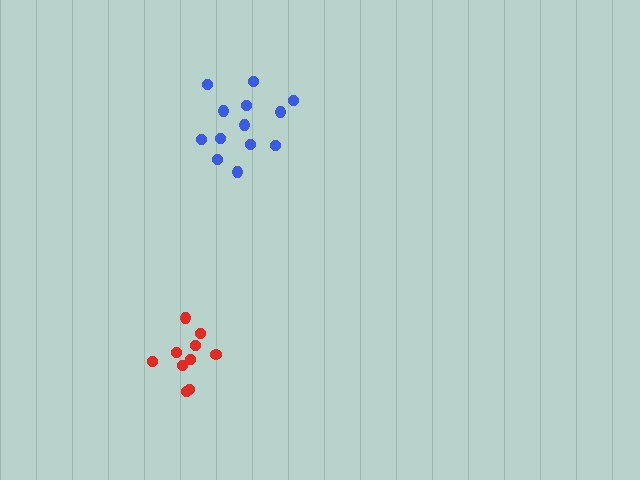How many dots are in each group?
Group 1: 10 dots, Group 2: 13 dots (23 total).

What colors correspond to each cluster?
The clusters are colored: red, blue.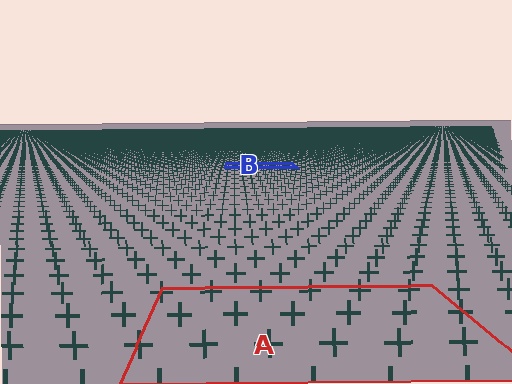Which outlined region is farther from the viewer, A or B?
Region B is farther from the viewer — the texture elements inside it appear smaller and more densely packed.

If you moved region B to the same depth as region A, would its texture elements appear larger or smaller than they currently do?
They would appear larger. At a closer depth, the same texture elements are projected at a bigger on-screen size.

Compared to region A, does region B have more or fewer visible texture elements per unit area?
Region B has more texture elements per unit area — they are packed more densely because it is farther away.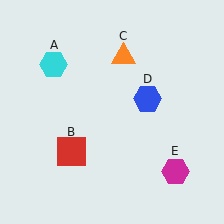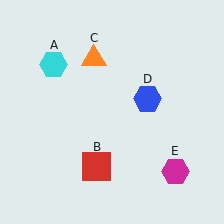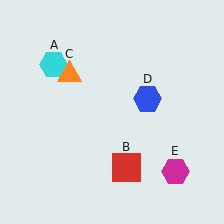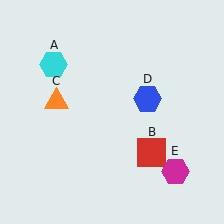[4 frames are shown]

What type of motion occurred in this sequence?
The red square (object B), orange triangle (object C) rotated counterclockwise around the center of the scene.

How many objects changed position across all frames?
2 objects changed position: red square (object B), orange triangle (object C).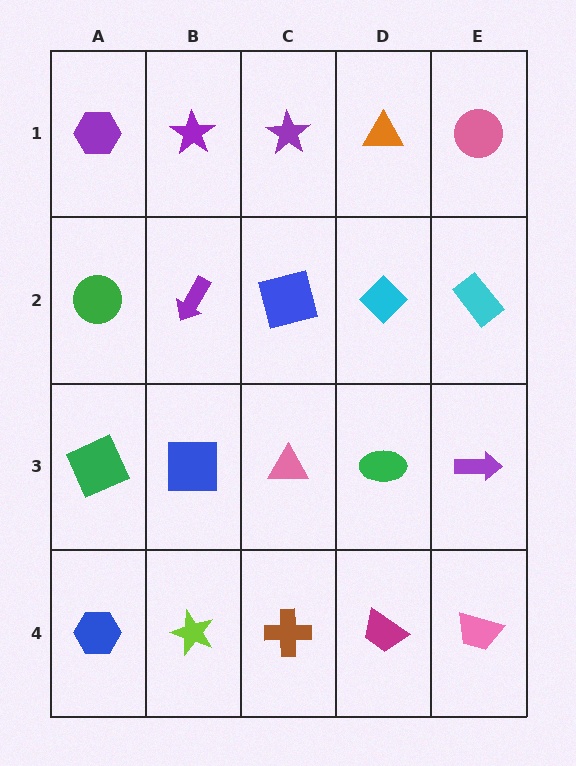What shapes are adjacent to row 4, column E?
A purple arrow (row 3, column E), a magenta trapezoid (row 4, column D).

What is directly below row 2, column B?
A blue square.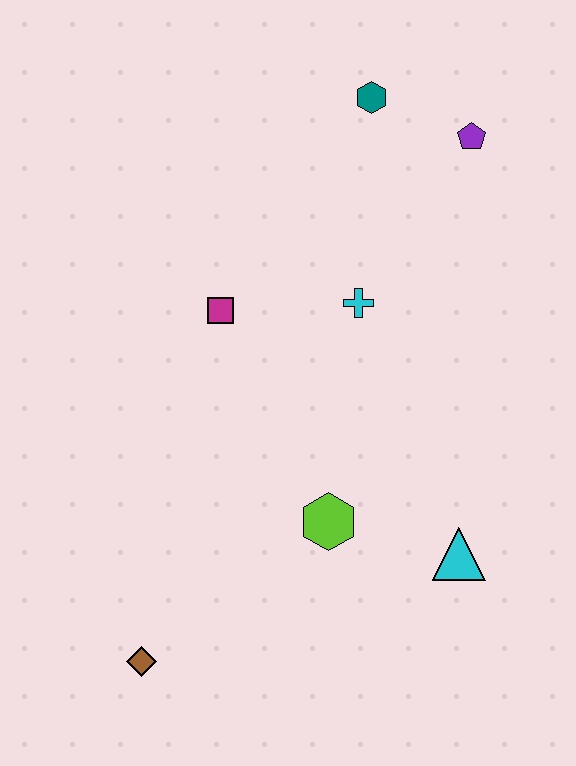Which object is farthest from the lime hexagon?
The teal hexagon is farthest from the lime hexagon.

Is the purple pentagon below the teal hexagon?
Yes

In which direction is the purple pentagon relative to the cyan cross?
The purple pentagon is above the cyan cross.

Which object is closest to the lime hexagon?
The cyan triangle is closest to the lime hexagon.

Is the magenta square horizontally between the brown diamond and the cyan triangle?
Yes